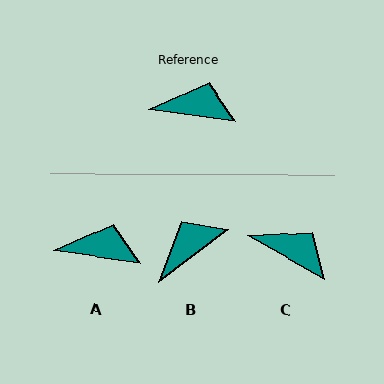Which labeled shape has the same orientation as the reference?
A.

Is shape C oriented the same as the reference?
No, it is off by about 21 degrees.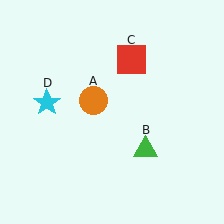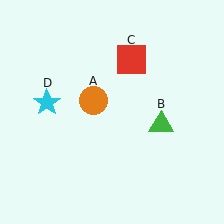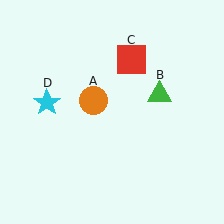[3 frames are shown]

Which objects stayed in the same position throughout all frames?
Orange circle (object A) and red square (object C) and cyan star (object D) remained stationary.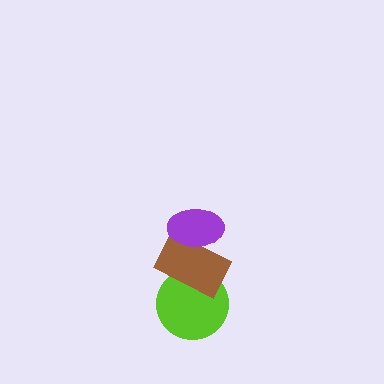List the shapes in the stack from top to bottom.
From top to bottom: the purple ellipse, the brown rectangle, the lime circle.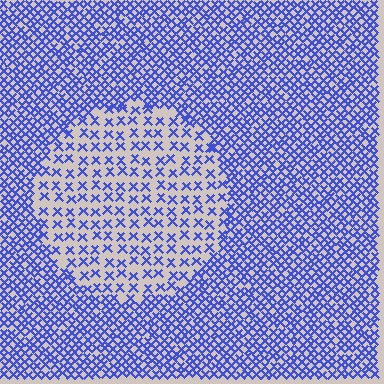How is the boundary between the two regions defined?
The boundary is defined by a change in element density (approximately 2.3x ratio). All elements are the same color, size, and shape.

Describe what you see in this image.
The image contains small blue elements arranged at two different densities. A circle-shaped region is visible where the elements are less densely packed than the surrounding area.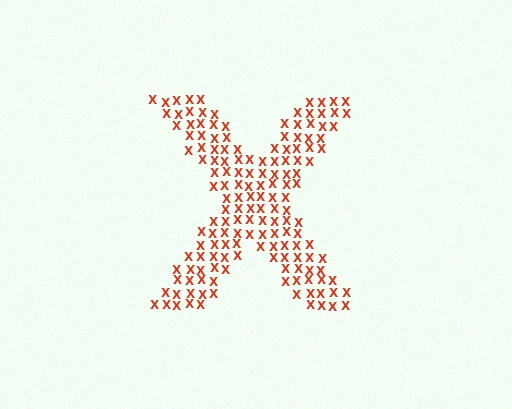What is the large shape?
The large shape is the letter X.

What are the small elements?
The small elements are letter X's.